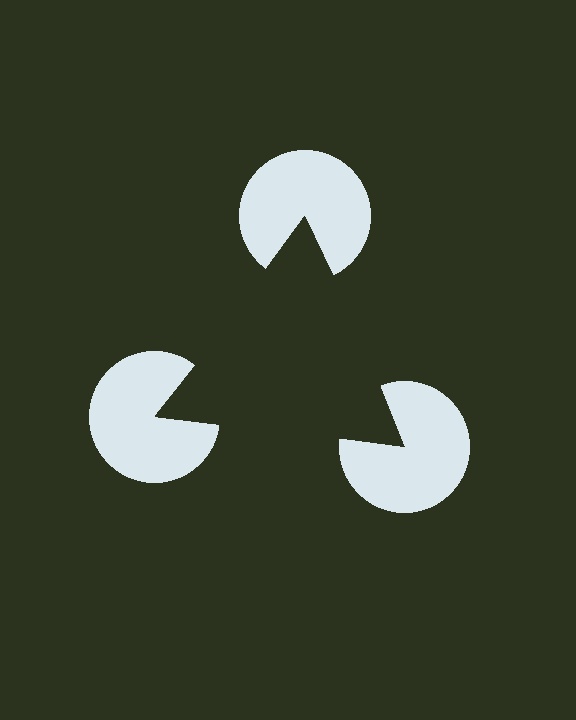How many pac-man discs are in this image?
There are 3 — one at each vertex of the illusory triangle.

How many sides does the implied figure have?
3 sides.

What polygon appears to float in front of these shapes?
An illusory triangle — its edges are inferred from the aligned wedge cuts in the pac-man discs, not physically drawn.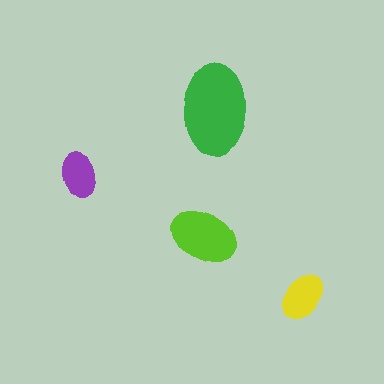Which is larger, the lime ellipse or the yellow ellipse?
The lime one.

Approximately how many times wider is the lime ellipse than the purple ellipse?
About 1.5 times wider.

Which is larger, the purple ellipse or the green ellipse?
The green one.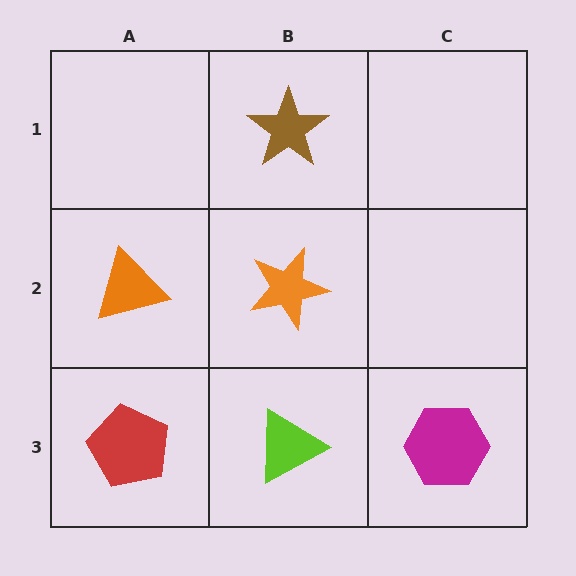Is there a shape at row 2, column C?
No, that cell is empty.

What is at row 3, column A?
A red pentagon.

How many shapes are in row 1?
1 shape.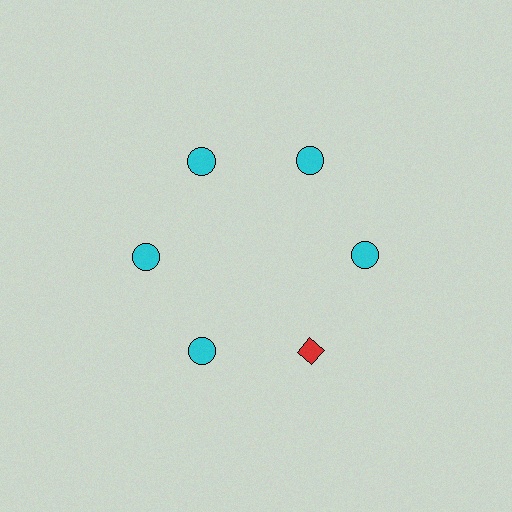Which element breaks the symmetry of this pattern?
The red diamond at roughly the 5 o'clock position breaks the symmetry. All other shapes are cyan circles.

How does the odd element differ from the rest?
It differs in both color (red instead of cyan) and shape (diamond instead of circle).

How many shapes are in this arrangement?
There are 6 shapes arranged in a ring pattern.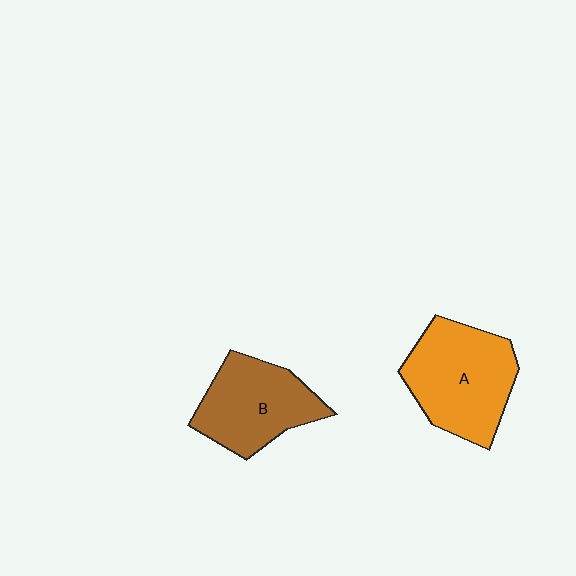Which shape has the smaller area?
Shape B (brown).